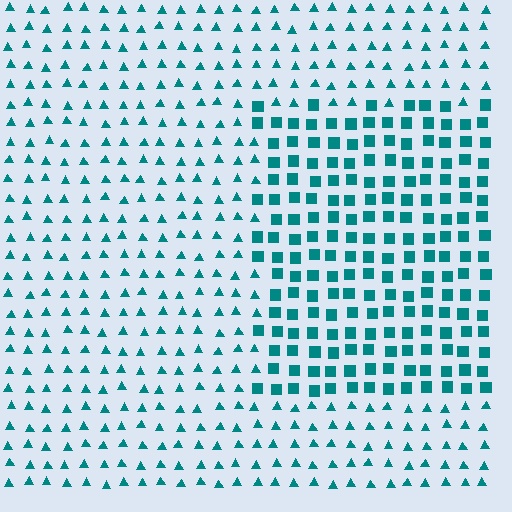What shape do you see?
I see a rectangle.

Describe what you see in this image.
The image is filled with small teal elements arranged in a uniform grid. A rectangle-shaped region contains squares, while the surrounding area contains triangles. The boundary is defined purely by the change in element shape.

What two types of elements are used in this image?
The image uses squares inside the rectangle region and triangles outside it.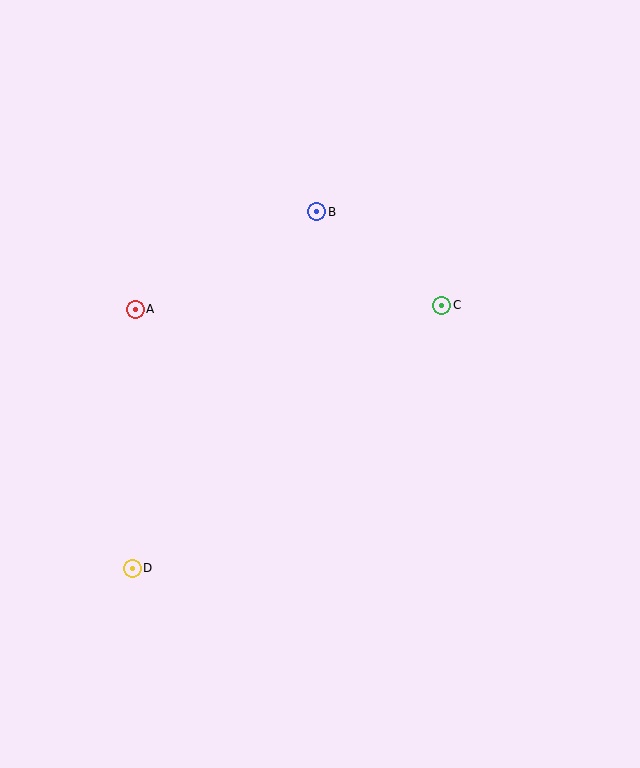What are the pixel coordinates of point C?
Point C is at (442, 305).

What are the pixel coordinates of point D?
Point D is at (132, 568).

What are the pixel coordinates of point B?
Point B is at (317, 212).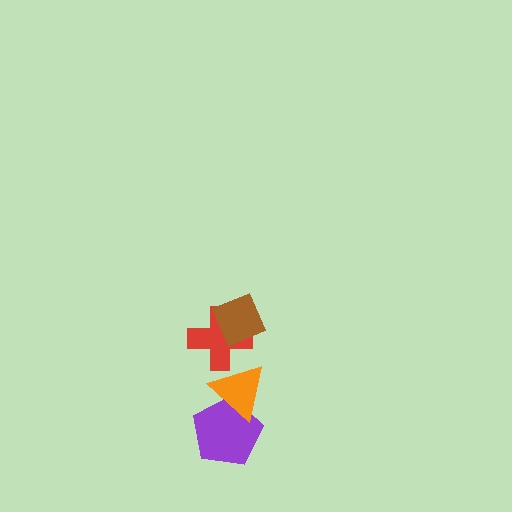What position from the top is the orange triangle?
The orange triangle is 3rd from the top.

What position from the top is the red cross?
The red cross is 2nd from the top.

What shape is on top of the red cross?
The brown diamond is on top of the red cross.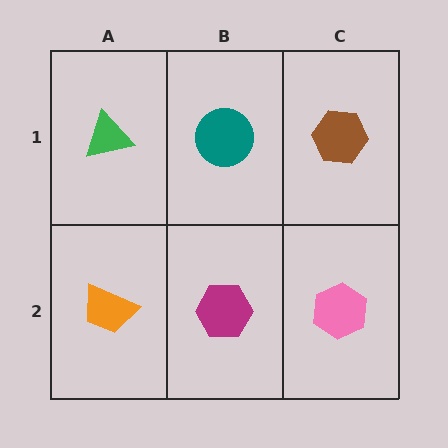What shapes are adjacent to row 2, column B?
A teal circle (row 1, column B), an orange trapezoid (row 2, column A), a pink hexagon (row 2, column C).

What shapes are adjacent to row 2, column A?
A green triangle (row 1, column A), a magenta hexagon (row 2, column B).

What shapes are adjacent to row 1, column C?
A pink hexagon (row 2, column C), a teal circle (row 1, column B).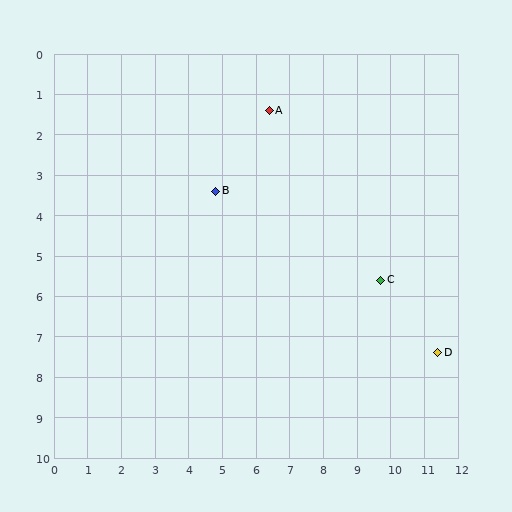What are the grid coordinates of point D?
Point D is at approximately (11.4, 7.4).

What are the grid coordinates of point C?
Point C is at approximately (9.7, 5.6).